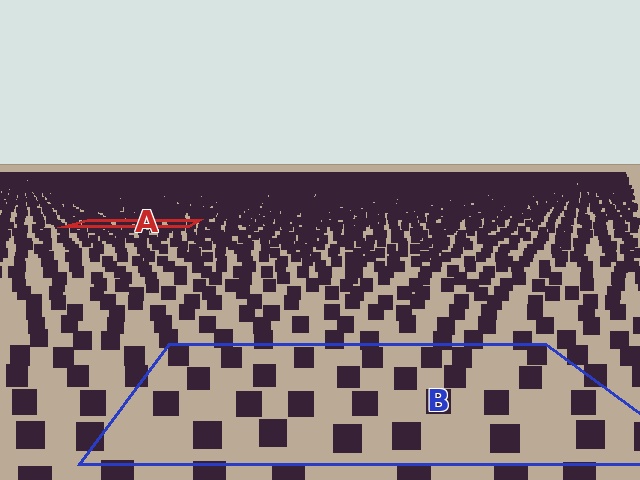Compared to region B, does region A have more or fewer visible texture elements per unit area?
Region A has more texture elements per unit area — they are packed more densely because it is farther away.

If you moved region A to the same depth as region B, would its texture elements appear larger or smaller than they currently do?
They would appear larger. At a closer depth, the same texture elements are projected at a bigger on-screen size.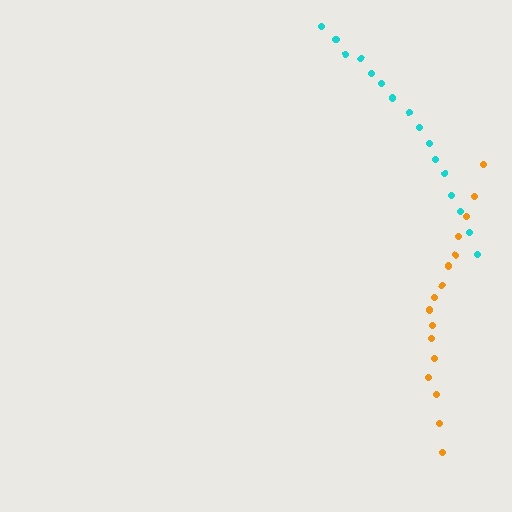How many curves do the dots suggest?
There are 2 distinct paths.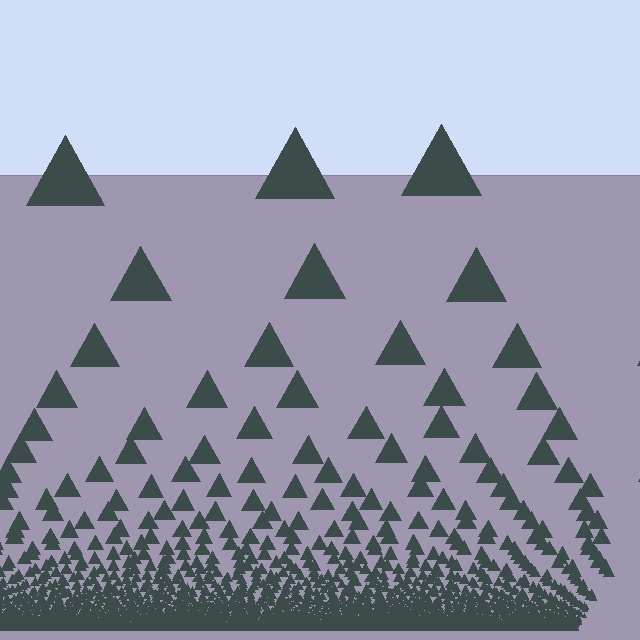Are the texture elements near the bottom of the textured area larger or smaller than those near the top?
Smaller. The gradient is inverted — elements near the bottom are smaller and denser.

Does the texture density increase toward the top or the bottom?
Density increases toward the bottom.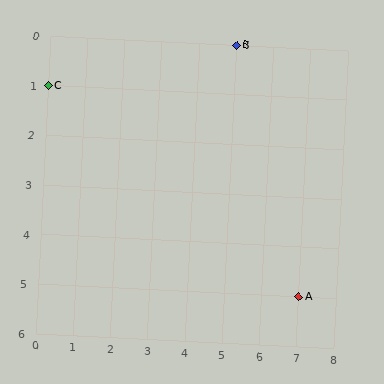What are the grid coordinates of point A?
Point A is at grid coordinates (7, 5).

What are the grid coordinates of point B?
Point B is at grid coordinates (5, 0).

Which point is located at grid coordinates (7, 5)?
Point A is at (7, 5).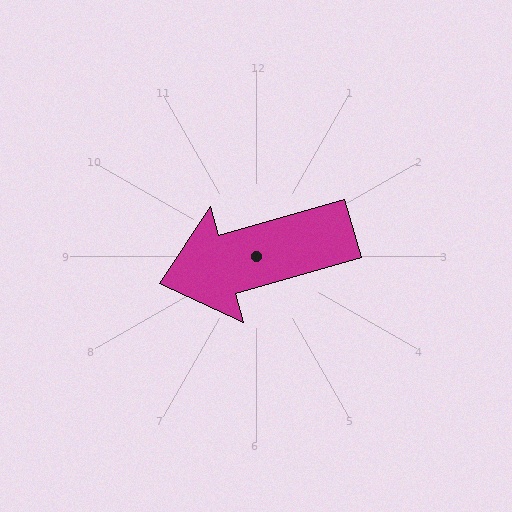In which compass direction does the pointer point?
West.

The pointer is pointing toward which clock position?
Roughly 8 o'clock.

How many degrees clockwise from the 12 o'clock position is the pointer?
Approximately 254 degrees.